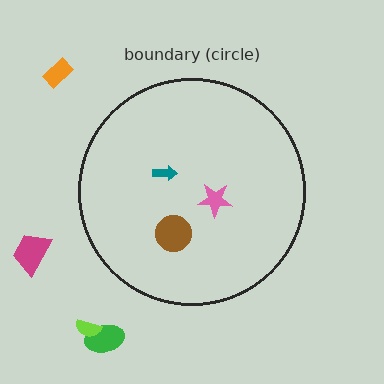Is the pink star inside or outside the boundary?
Inside.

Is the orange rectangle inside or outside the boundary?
Outside.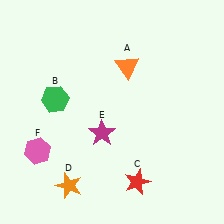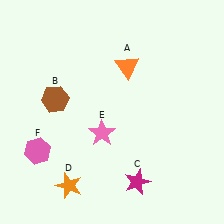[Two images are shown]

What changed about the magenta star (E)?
In Image 1, E is magenta. In Image 2, it changed to pink.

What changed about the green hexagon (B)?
In Image 1, B is green. In Image 2, it changed to brown.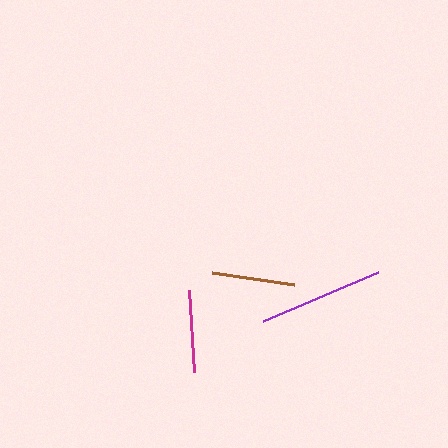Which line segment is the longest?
The purple line is the longest at approximately 125 pixels.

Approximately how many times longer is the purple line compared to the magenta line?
The purple line is approximately 1.5 times the length of the magenta line.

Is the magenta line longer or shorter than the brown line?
The brown line is longer than the magenta line.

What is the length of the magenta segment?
The magenta segment is approximately 82 pixels long.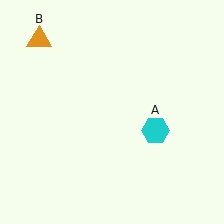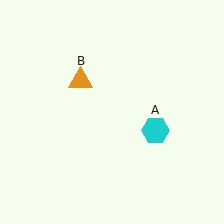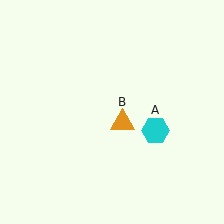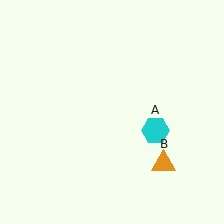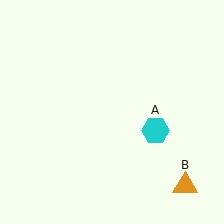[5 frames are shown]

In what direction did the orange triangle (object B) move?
The orange triangle (object B) moved down and to the right.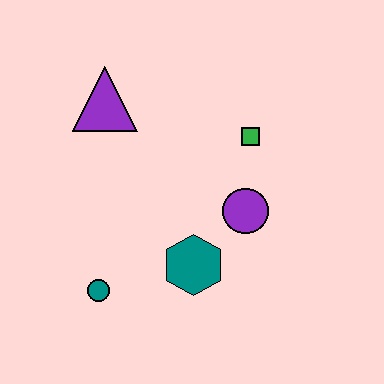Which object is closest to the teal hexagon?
The purple circle is closest to the teal hexagon.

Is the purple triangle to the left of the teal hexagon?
Yes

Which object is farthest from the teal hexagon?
The purple triangle is farthest from the teal hexagon.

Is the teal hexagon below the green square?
Yes